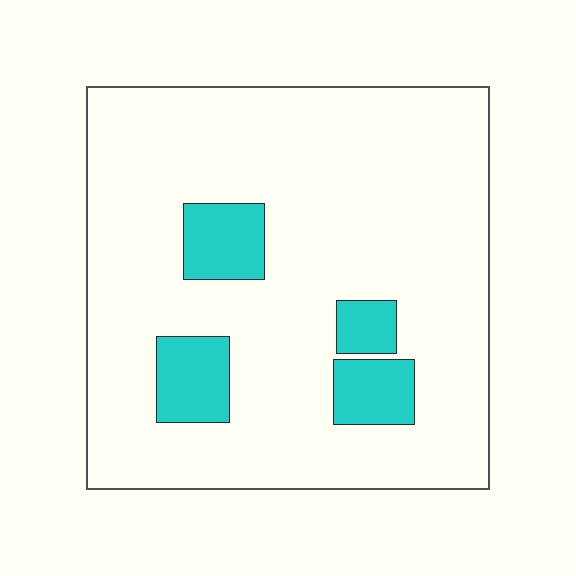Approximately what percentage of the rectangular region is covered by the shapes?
Approximately 15%.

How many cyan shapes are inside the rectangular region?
4.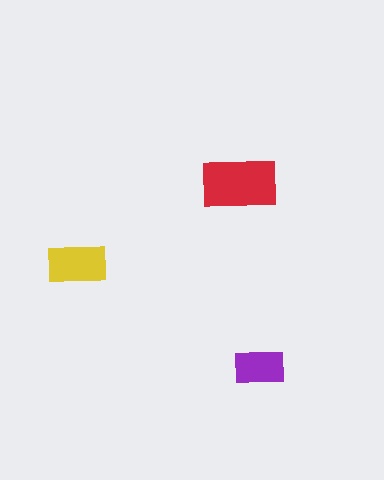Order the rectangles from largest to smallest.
the red one, the yellow one, the purple one.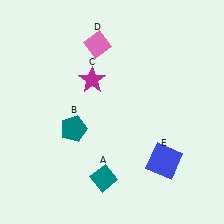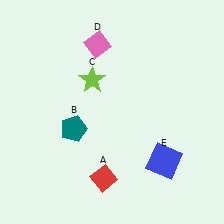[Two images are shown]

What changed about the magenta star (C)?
In Image 1, C is magenta. In Image 2, it changed to lime.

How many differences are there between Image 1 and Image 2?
There are 2 differences between the two images.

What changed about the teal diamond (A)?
In Image 1, A is teal. In Image 2, it changed to red.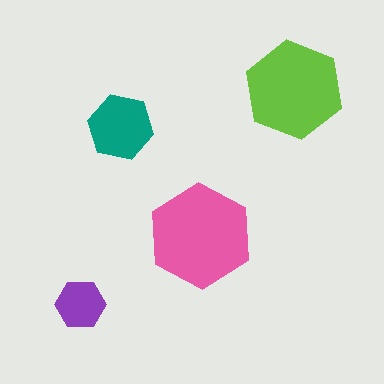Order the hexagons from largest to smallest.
the pink one, the lime one, the teal one, the purple one.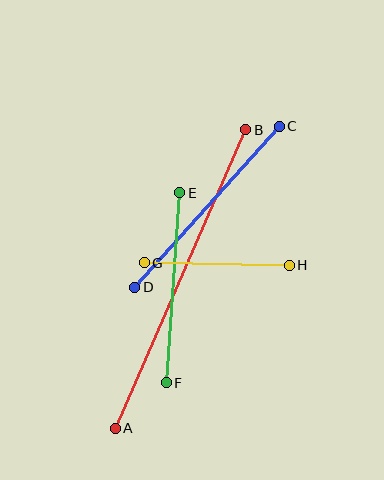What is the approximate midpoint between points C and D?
The midpoint is at approximately (207, 207) pixels.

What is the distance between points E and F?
The distance is approximately 190 pixels.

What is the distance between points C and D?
The distance is approximately 216 pixels.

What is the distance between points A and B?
The distance is approximately 326 pixels.